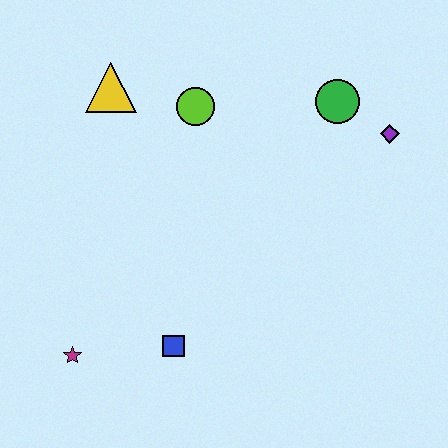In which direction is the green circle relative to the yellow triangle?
The green circle is to the right of the yellow triangle.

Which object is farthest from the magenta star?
The purple diamond is farthest from the magenta star.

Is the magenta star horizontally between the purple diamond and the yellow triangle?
No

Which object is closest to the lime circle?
The yellow triangle is closest to the lime circle.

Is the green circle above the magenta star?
Yes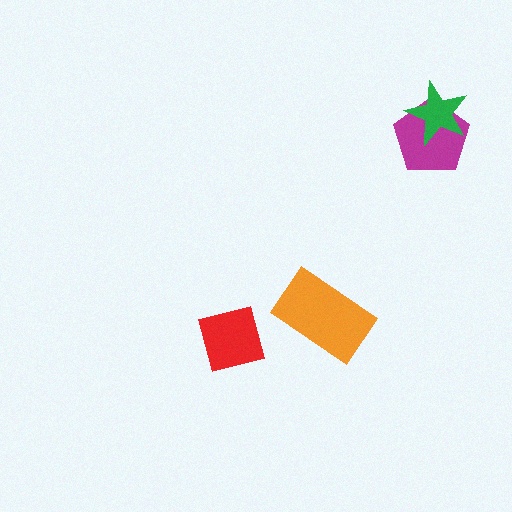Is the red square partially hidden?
No, no other shape covers it.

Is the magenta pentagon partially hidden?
Yes, it is partially covered by another shape.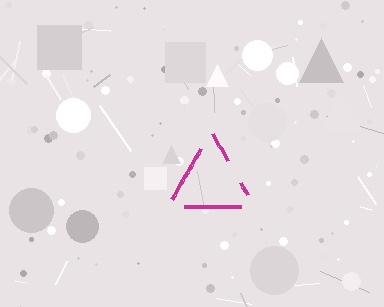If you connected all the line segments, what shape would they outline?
They would outline a triangle.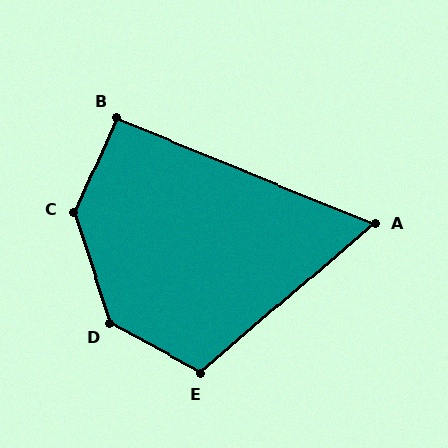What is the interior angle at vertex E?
Approximately 110 degrees (obtuse).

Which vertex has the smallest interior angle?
A, at approximately 63 degrees.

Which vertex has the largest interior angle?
D, at approximately 137 degrees.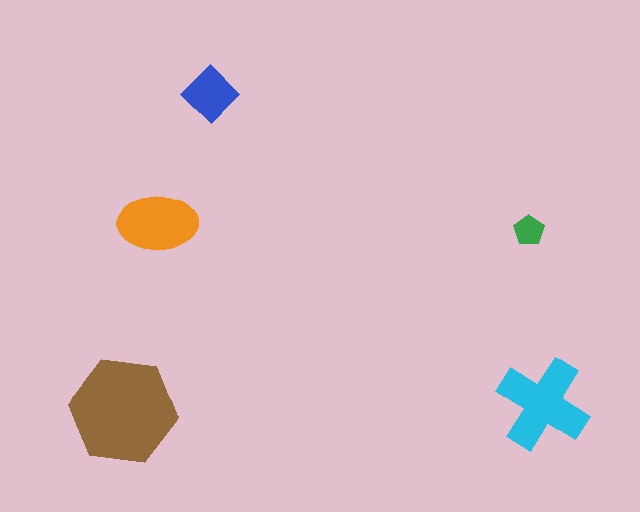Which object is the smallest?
The green pentagon.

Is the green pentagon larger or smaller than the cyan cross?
Smaller.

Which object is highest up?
The blue diamond is topmost.